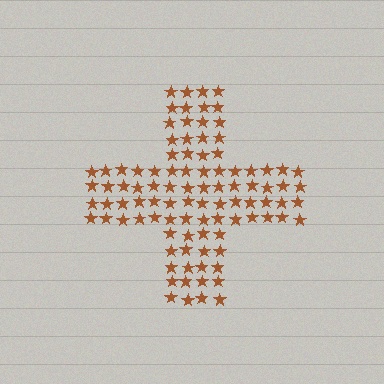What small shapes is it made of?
It is made of small stars.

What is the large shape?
The large shape is a cross.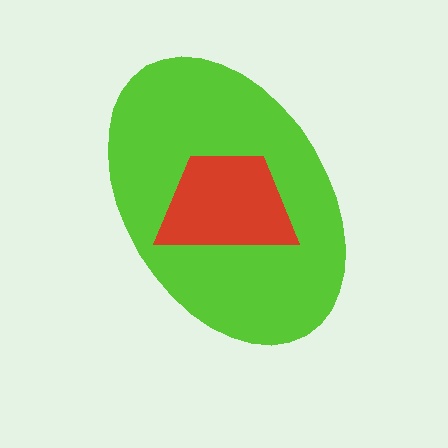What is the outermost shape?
The lime ellipse.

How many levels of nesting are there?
2.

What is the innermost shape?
The red trapezoid.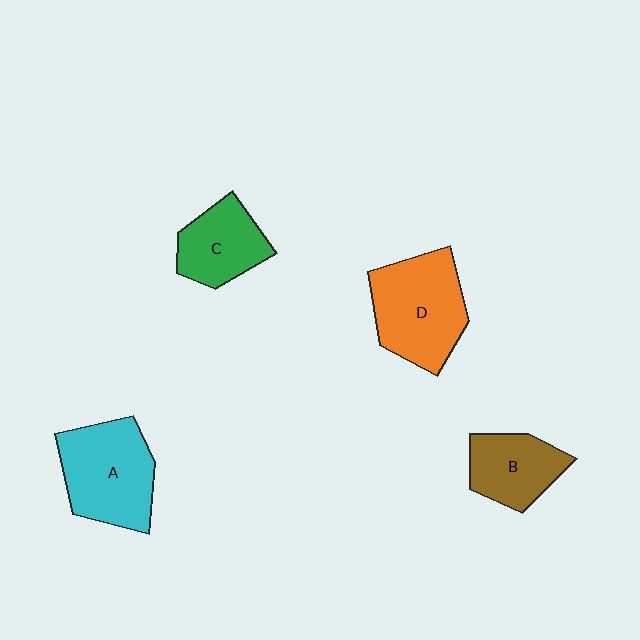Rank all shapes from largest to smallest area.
From largest to smallest: D (orange), A (cyan), C (green), B (brown).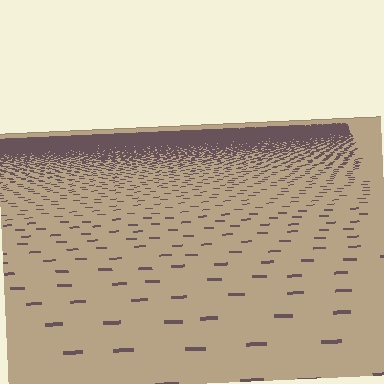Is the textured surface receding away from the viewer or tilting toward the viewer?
The surface is receding away from the viewer. Texture elements get smaller and denser toward the top.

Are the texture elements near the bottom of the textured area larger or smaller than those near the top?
Larger. Near the bottom, elements are closer to the viewer and appear at a bigger on-screen size.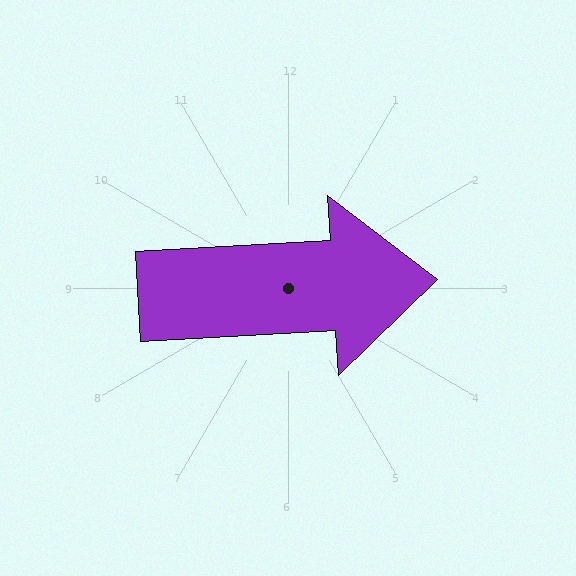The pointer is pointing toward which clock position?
Roughly 3 o'clock.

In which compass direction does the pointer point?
East.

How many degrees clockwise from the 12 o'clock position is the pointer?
Approximately 87 degrees.